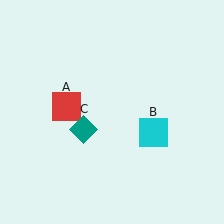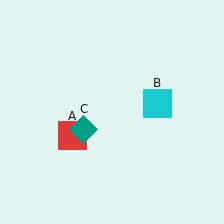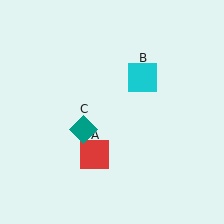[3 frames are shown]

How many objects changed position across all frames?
2 objects changed position: red square (object A), cyan square (object B).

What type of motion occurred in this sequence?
The red square (object A), cyan square (object B) rotated counterclockwise around the center of the scene.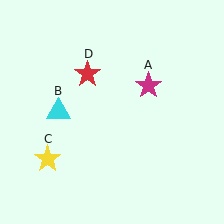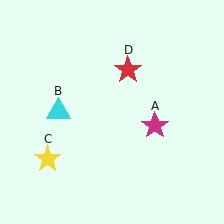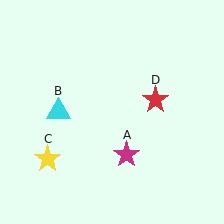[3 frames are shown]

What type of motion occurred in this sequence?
The magenta star (object A), red star (object D) rotated clockwise around the center of the scene.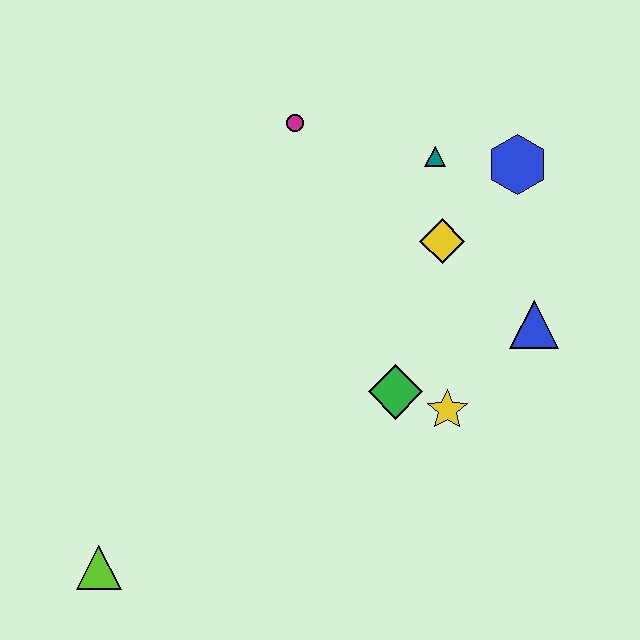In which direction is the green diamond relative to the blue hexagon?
The green diamond is below the blue hexagon.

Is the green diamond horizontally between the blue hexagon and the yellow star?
No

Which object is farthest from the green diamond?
The lime triangle is farthest from the green diamond.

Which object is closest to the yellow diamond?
The teal triangle is closest to the yellow diamond.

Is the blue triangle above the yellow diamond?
No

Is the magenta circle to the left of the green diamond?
Yes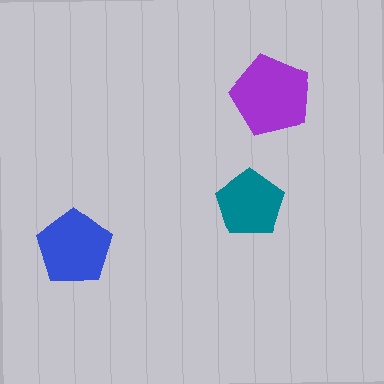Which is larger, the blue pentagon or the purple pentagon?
The purple one.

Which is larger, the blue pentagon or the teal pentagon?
The blue one.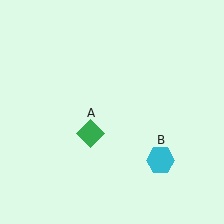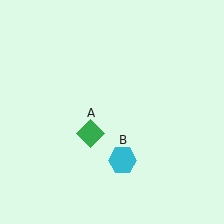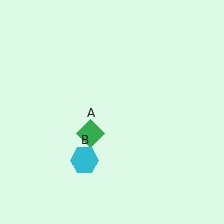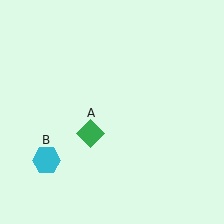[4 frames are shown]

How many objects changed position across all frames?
1 object changed position: cyan hexagon (object B).